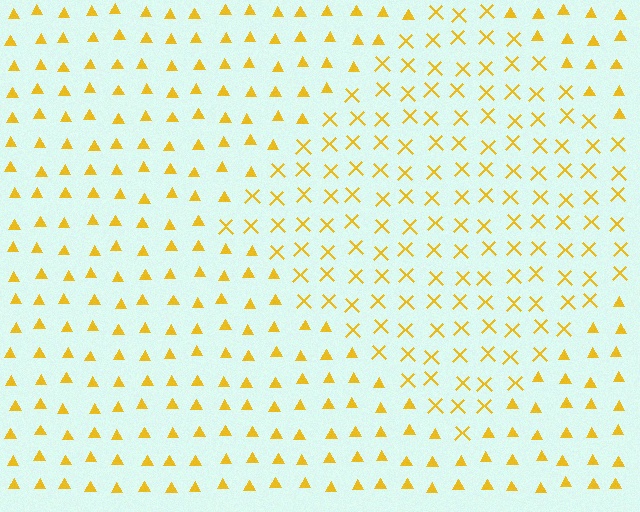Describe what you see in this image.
The image is filled with small yellow elements arranged in a uniform grid. A diamond-shaped region contains X marks, while the surrounding area contains triangles. The boundary is defined purely by the change in element shape.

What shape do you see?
I see a diamond.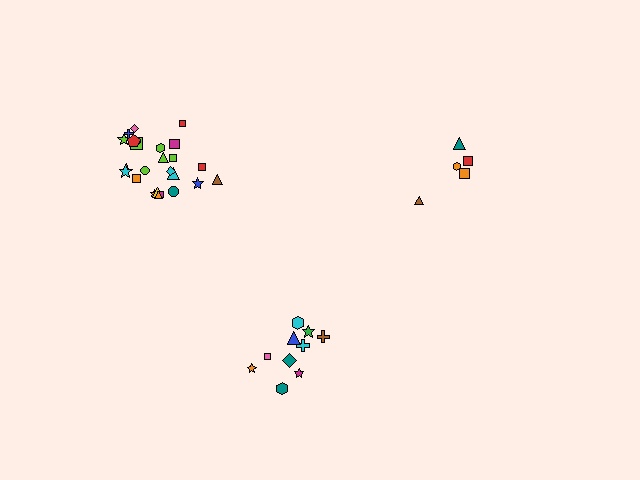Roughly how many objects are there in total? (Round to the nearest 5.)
Roughly 40 objects in total.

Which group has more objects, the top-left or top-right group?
The top-left group.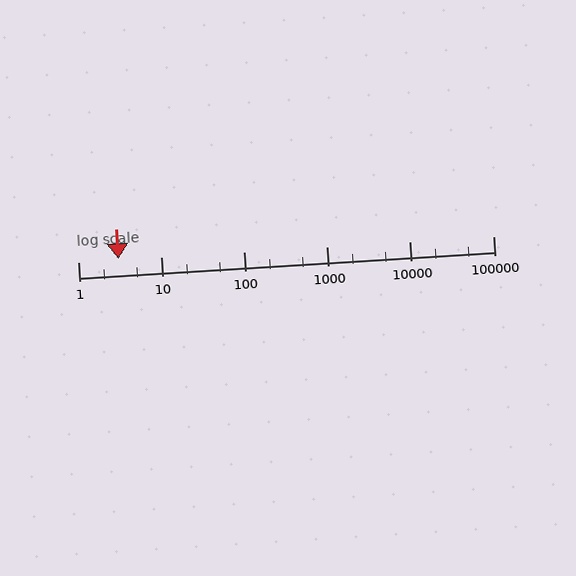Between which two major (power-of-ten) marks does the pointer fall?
The pointer is between 1 and 10.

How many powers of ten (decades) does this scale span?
The scale spans 5 decades, from 1 to 100000.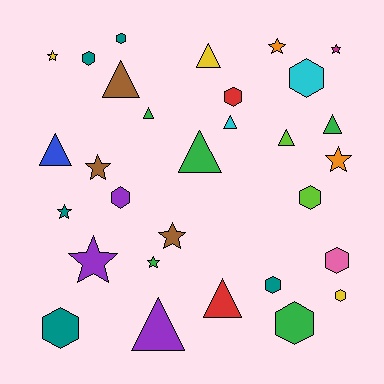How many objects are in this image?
There are 30 objects.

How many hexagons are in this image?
There are 11 hexagons.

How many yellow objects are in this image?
There are 3 yellow objects.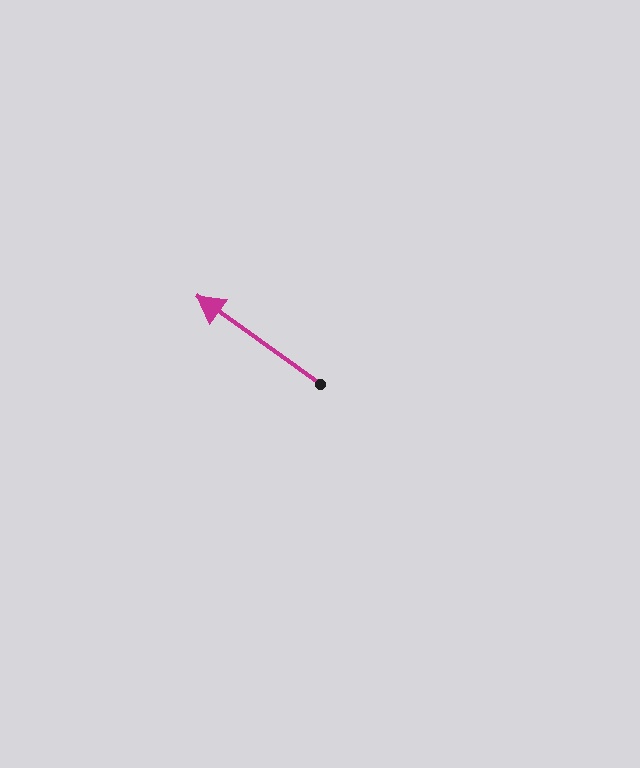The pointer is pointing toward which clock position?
Roughly 10 o'clock.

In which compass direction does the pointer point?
Northwest.